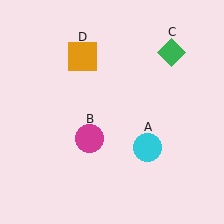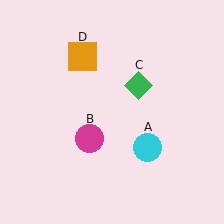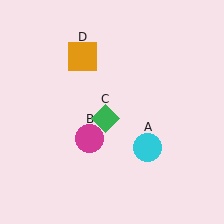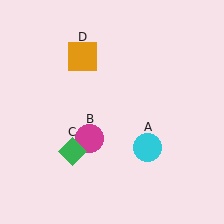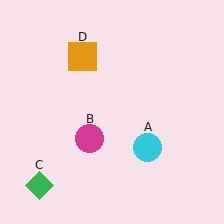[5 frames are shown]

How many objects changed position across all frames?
1 object changed position: green diamond (object C).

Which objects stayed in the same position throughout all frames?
Cyan circle (object A) and magenta circle (object B) and orange square (object D) remained stationary.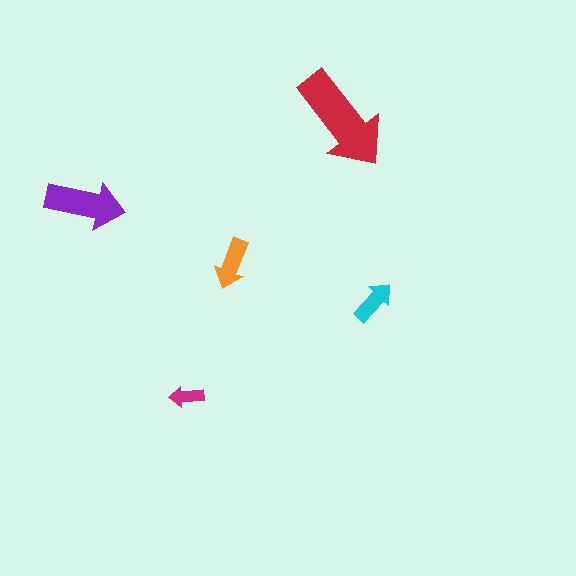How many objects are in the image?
There are 5 objects in the image.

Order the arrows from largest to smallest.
the red one, the purple one, the orange one, the cyan one, the magenta one.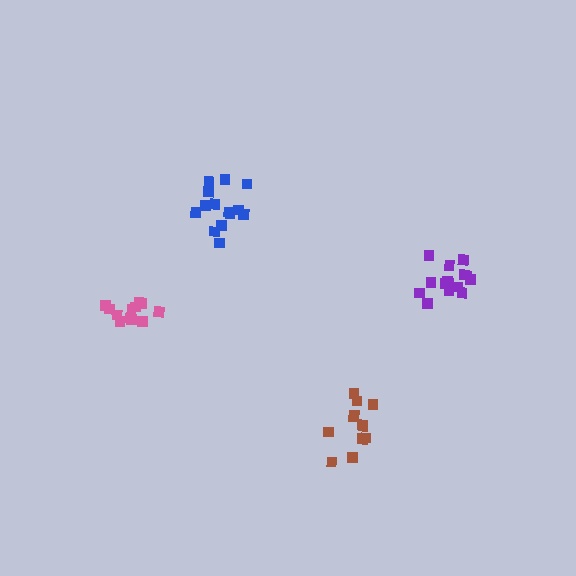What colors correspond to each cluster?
The clusters are colored: purple, pink, blue, brown.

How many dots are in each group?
Group 1: 15 dots, Group 2: 12 dots, Group 3: 14 dots, Group 4: 12 dots (53 total).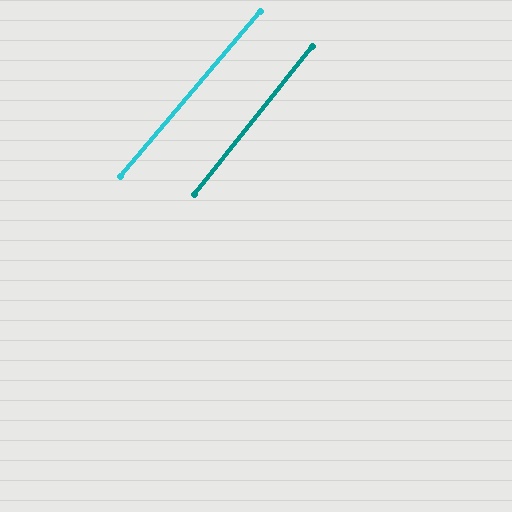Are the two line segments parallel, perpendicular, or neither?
Parallel — their directions differ by only 1.8°.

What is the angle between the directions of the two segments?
Approximately 2 degrees.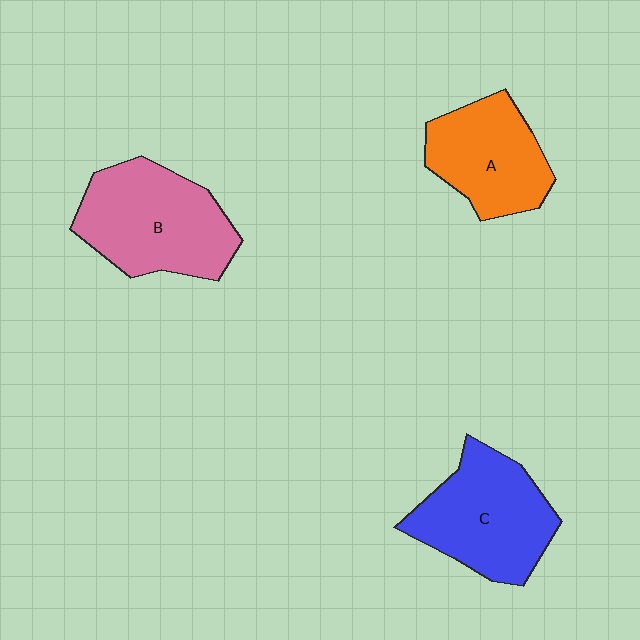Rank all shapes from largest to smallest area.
From largest to smallest: B (pink), C (blue), A (orange).